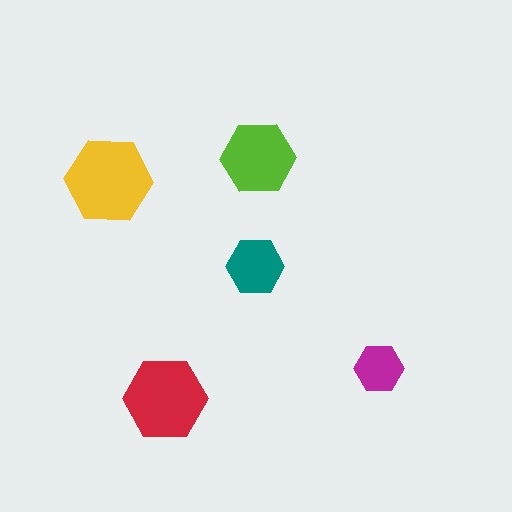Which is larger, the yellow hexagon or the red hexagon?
The yellow one.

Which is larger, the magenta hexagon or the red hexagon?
The red one.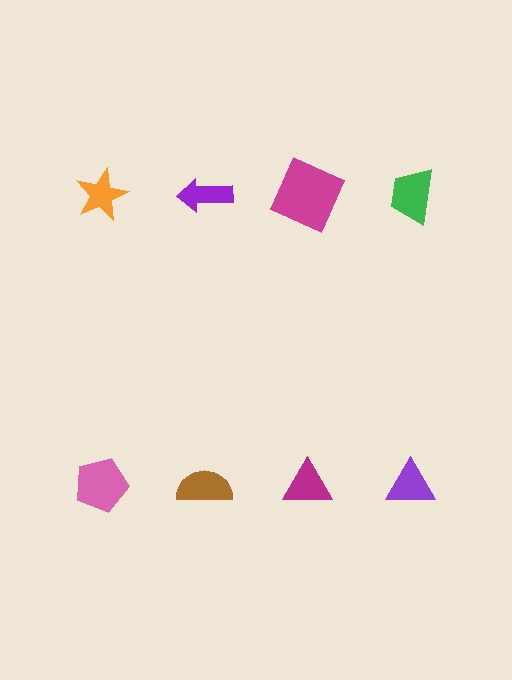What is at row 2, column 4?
A purple triangle.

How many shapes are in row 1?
4 shapes.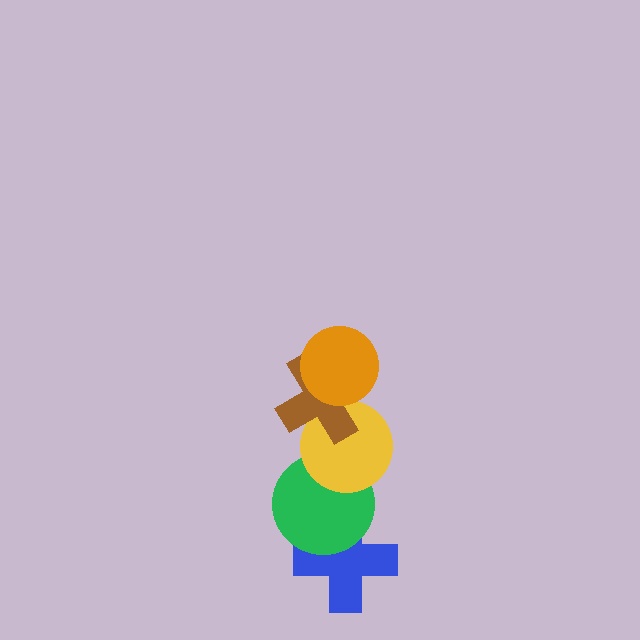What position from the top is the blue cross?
The blue cross is 5th from the top.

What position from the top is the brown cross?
The brown cross is 2nd from the top.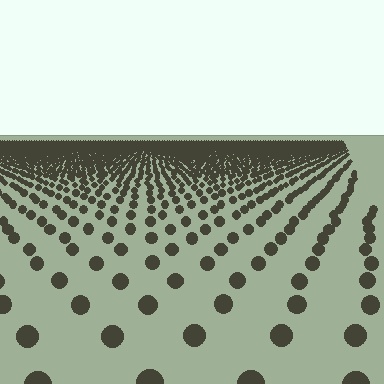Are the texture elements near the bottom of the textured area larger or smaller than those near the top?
Larger. Near the bottom, elements are closer to the viewer and appear at a bigger on-screen size.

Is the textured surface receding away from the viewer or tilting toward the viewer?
The surface is receding away from the viewer. Texture elements get smaller and denser toward the top.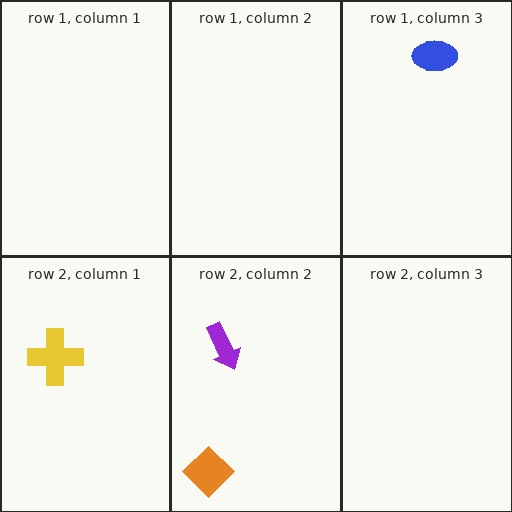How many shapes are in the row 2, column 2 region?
2.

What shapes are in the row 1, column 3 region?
The blue ellipse.